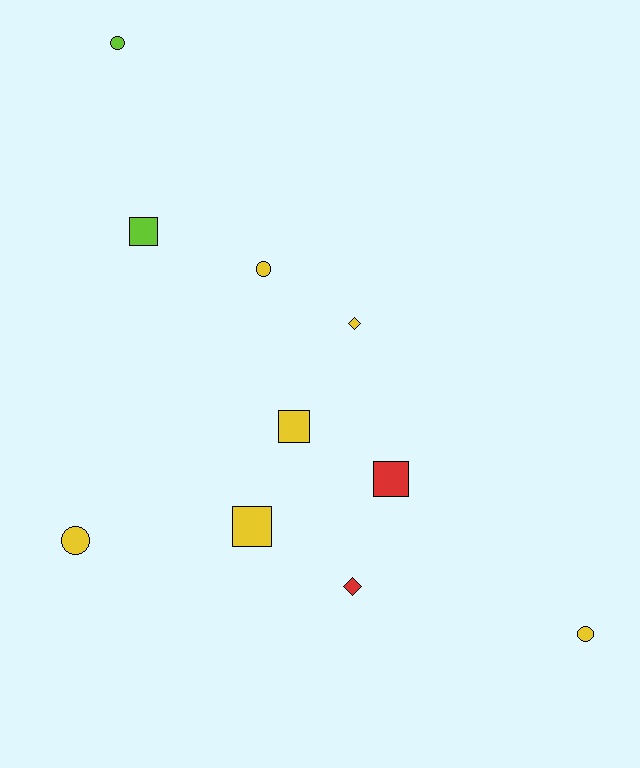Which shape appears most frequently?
Square, with 4 objects.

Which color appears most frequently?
Yellow, with 6 objects.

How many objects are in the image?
There are 10 objects.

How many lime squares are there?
There is 1 lime square.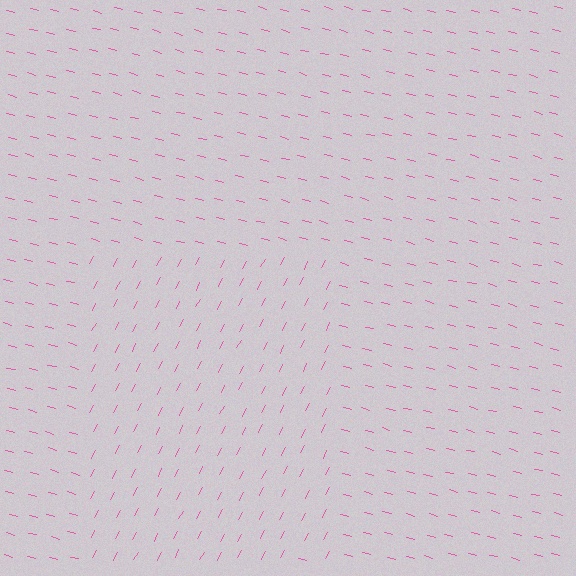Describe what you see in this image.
The image is filled with small pink line segments. A rectangle region in the image has lines oriented differently from the surrounding lines, creating a visible texture boundary.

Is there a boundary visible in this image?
Yes, there is a texture boundary formed by a change in line orientation.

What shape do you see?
I see a rectangle.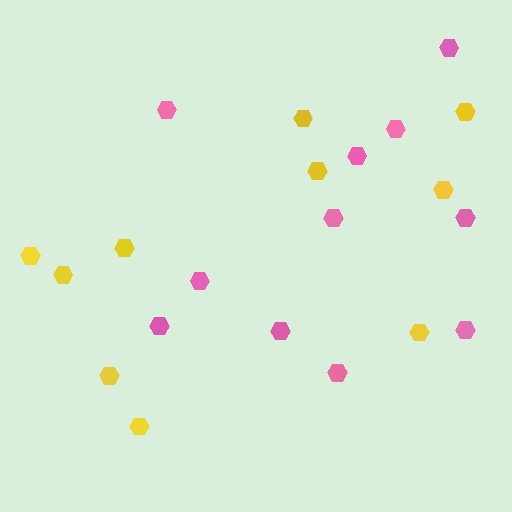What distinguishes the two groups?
There are 2 groups: one group of pink hexagons (11) and one group of yellow hexagons (10).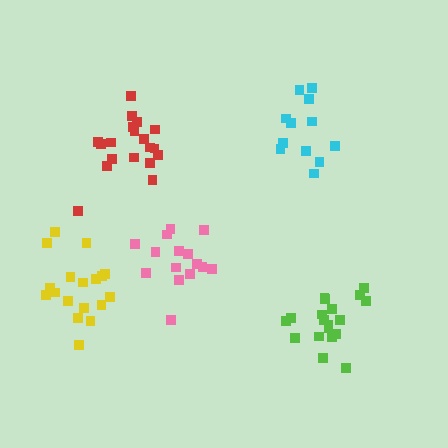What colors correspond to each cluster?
The clusters are colored: red, cyan, pink, lime, yellow.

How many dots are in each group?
Group 1: 19 dots, Group 2: 13 dots, Group 3: 15 dots, Group 4: 19 dots, Group 5: 18 dots (84 total).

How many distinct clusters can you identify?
There are 5 distinct clusters.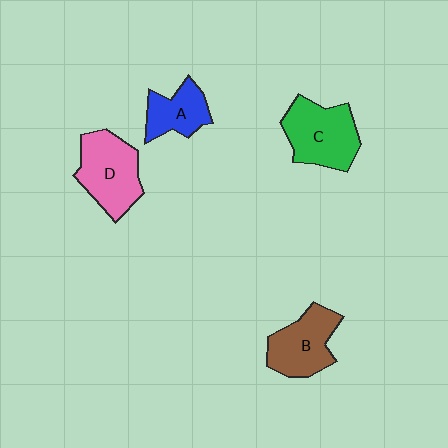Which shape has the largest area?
Shape C (green).